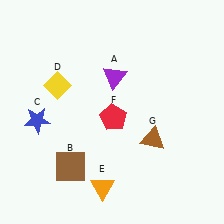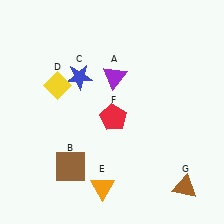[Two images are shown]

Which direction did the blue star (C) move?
The blue star (C) moved up.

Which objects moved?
The objects that moved are: the blue star (C), the brown triangle (G).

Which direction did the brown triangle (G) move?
The brown triangle (G) moved down.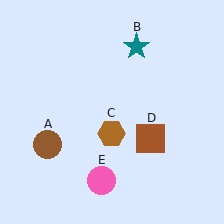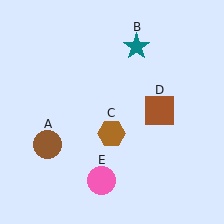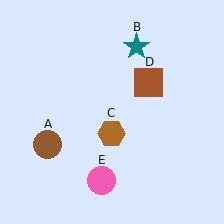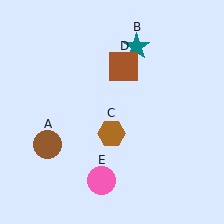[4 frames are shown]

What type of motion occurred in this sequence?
The brown square (object D) rotated counterclockwise around the center of the scene.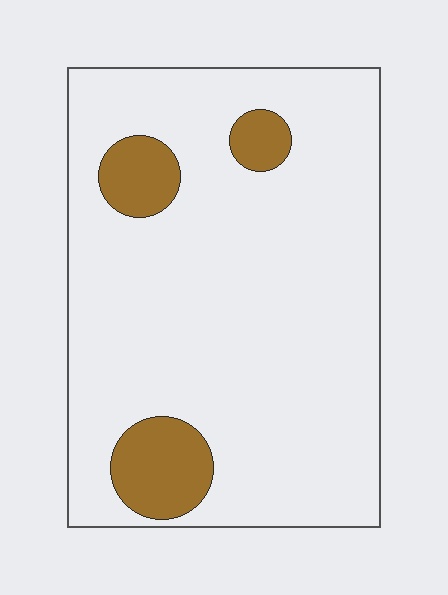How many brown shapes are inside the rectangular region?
3.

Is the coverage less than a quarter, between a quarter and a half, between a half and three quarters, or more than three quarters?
Less than a quarter.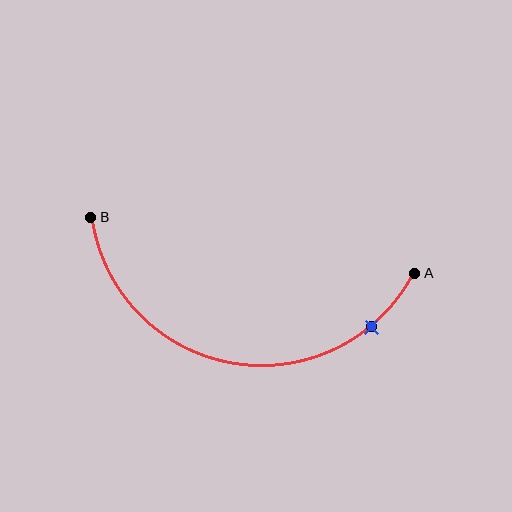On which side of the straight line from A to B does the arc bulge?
The arc bulges below the straight line connecting A and B.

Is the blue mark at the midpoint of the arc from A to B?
No. The blue mark lies on the arc but is closer to endpoint A. The arc midpoint would be at the point on the curve equidistant along the arc from both A and B.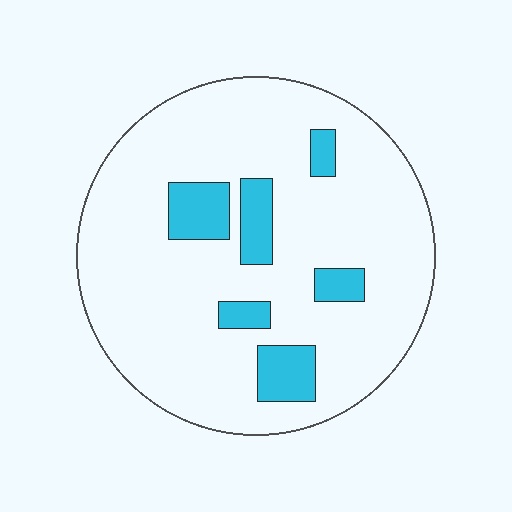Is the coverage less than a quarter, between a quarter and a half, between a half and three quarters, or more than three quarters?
Less than a quarter.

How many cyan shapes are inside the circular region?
6.